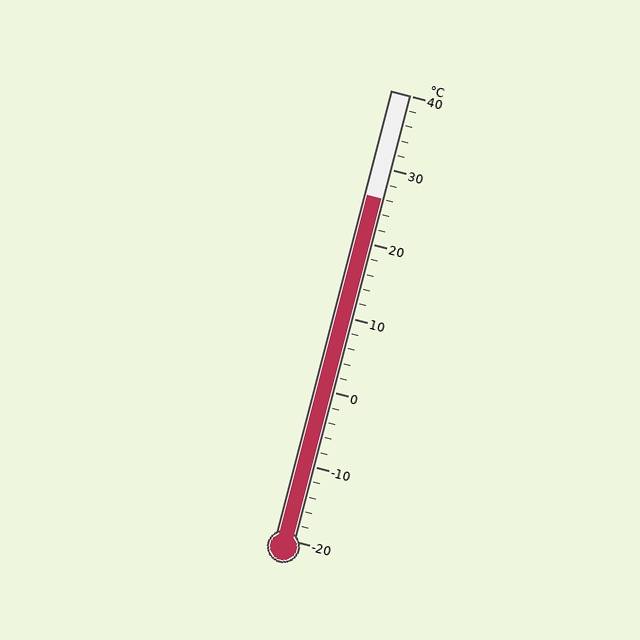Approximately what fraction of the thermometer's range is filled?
The thermometer is filled to approximately 75% of its range.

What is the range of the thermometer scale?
The thermometer scale ranges from -20°C to 40°C.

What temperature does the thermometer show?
The thermometer shows approximately 26°C.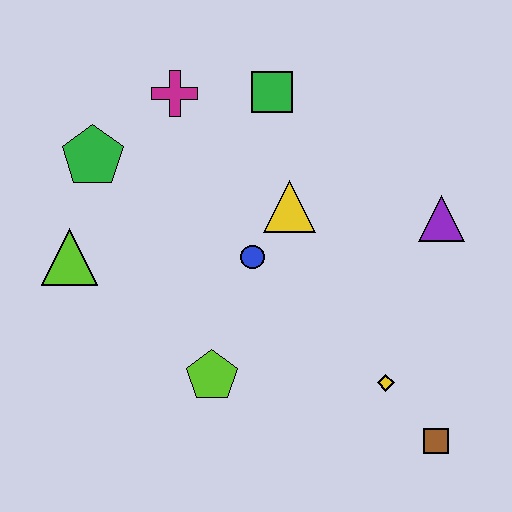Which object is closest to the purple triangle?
The yellow triangle is closest to the purple triangle.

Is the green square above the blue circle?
Yes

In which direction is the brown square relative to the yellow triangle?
The brown square is below the yellow triangle.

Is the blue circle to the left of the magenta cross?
No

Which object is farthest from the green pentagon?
The brown square is farthest from the green pentagon.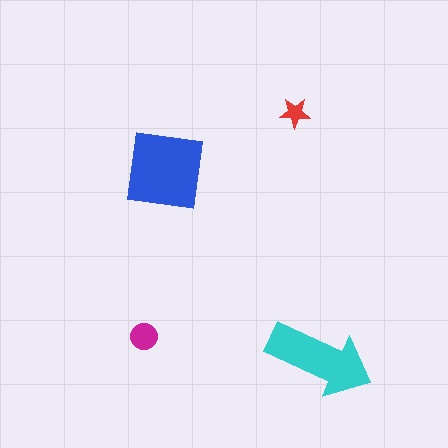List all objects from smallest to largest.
The red star, the magenta circle, the cyan arrow, the blue square.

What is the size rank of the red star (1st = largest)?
4th.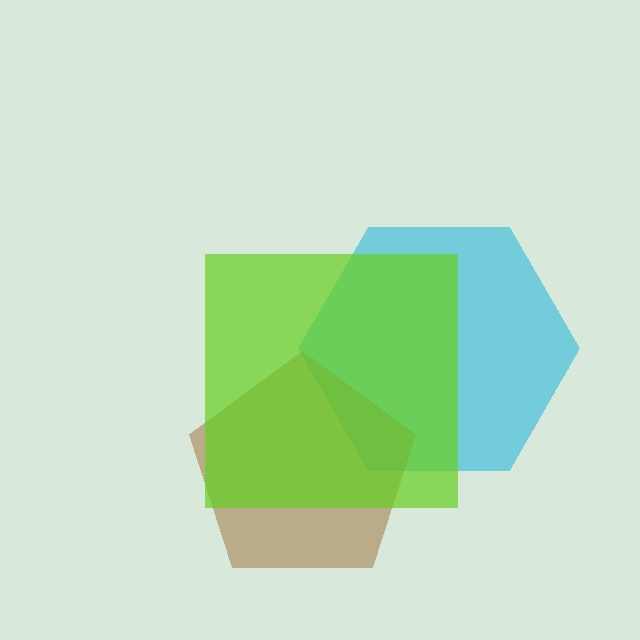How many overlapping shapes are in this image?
There are 3 overlapping shapes in the image.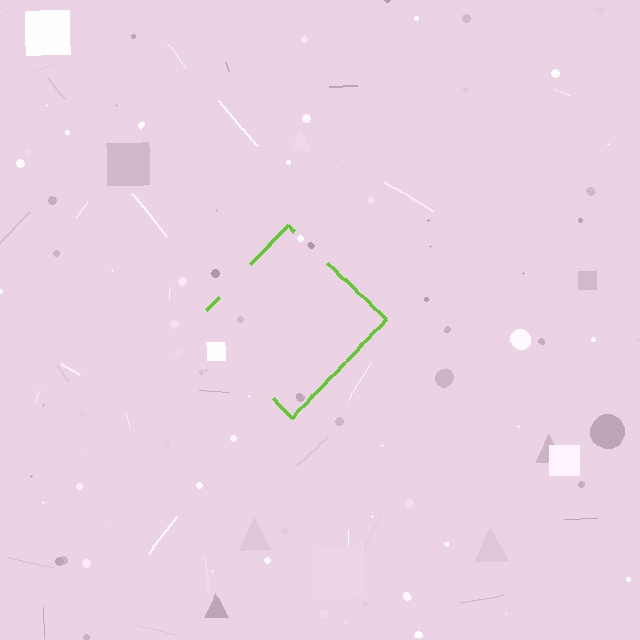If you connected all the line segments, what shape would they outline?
They would outline a diamond.